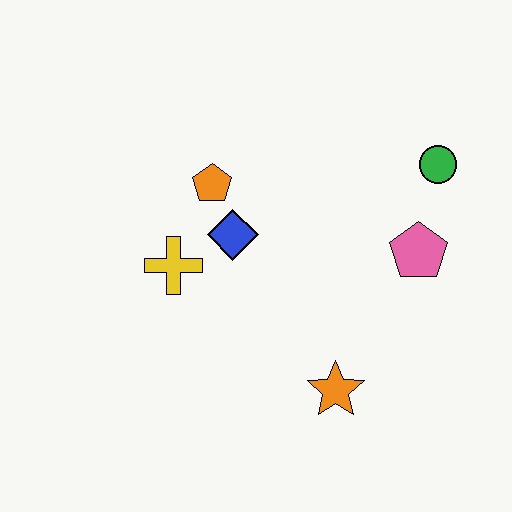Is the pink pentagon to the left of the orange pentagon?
No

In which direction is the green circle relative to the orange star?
The green circle is above the orange star.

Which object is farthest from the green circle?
The yellow cross is farthest from the green circle.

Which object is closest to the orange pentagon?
The blue diamond is closest to the orange pentagon.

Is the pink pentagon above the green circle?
No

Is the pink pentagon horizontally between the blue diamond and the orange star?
No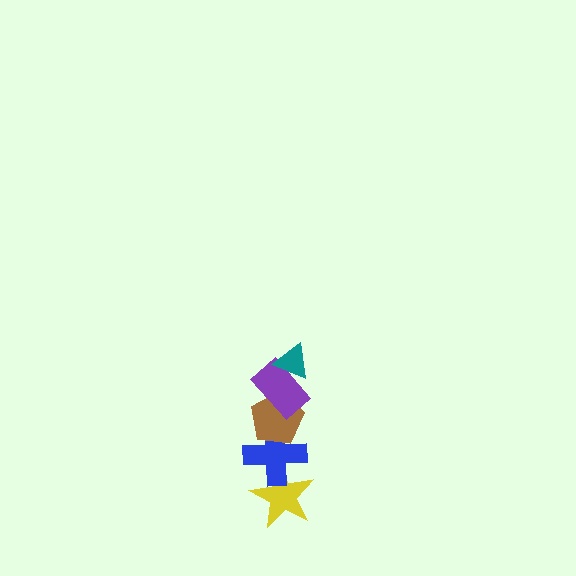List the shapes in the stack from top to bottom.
From top to bottom: the teal triangle, the purple rectangle, the brown pentagon, the blue cross, the yellow star.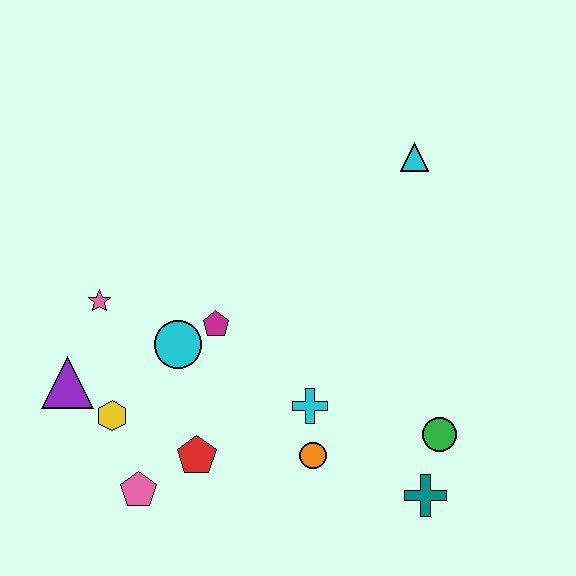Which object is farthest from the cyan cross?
The cyan triangle is farthest from the cyan cross.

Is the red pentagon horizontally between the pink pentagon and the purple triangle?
No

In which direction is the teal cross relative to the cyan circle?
The teal cross is to the right of the cyan circle.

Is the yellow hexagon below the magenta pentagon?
Yes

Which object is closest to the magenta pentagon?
The cyan circle is closest to the magenta pentagon.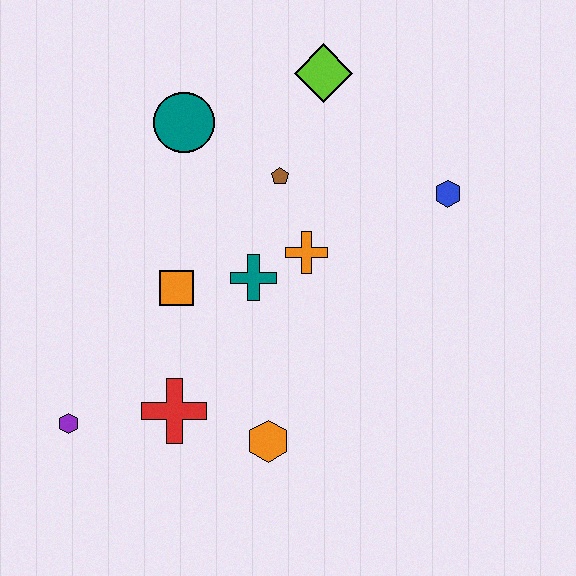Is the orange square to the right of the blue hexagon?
No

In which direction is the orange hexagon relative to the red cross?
The orange hexagon is to the right of the red cross.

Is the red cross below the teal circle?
Yes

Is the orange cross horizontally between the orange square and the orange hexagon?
No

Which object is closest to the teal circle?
The brown pentagon is closest to the teal circle.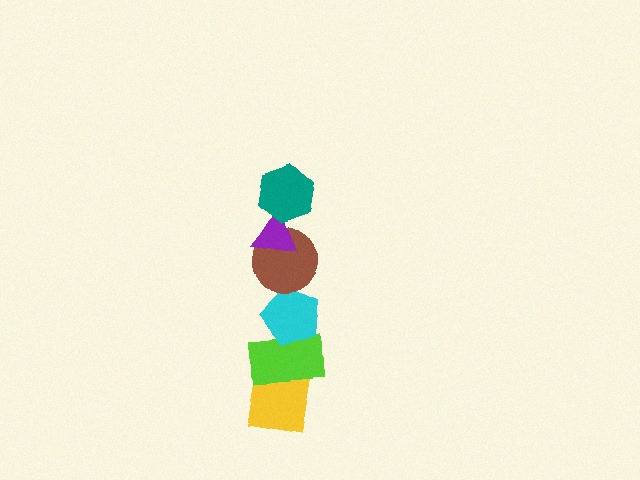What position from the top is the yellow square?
The yellow square is 6th from the top.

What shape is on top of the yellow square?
The lime rectangle is on top of the yellow square.